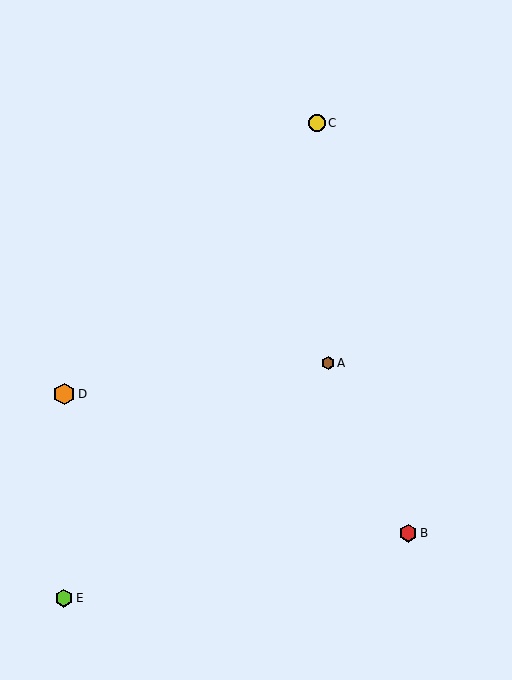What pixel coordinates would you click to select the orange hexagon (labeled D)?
Click at (64, 394) to select the orange hexagon D.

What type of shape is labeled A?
Shape A is a brown hexagon.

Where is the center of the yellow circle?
The center of the yellow circle is at (317, 123).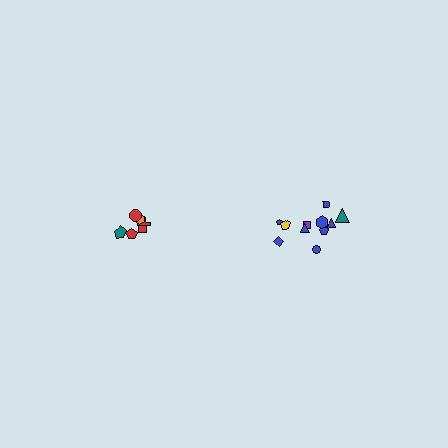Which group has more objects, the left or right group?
The right group.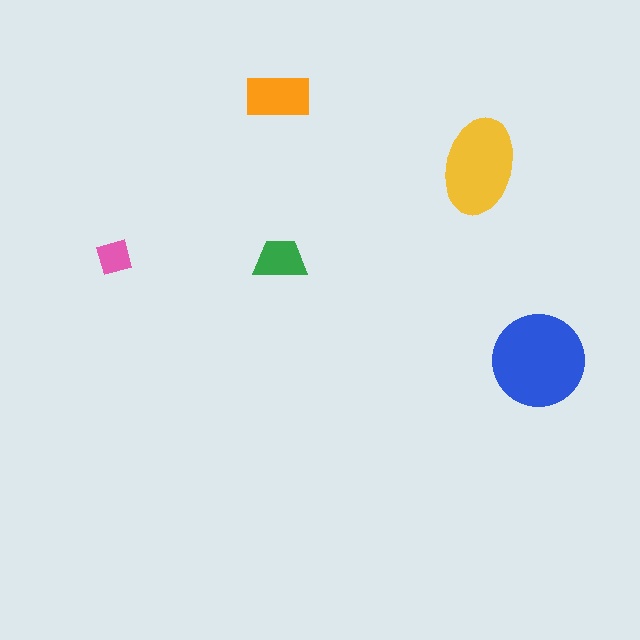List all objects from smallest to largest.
The pink square, the green trapezoid, the orange rectangle, the yellow ellipse, the blue circle.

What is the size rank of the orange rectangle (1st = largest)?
3rd.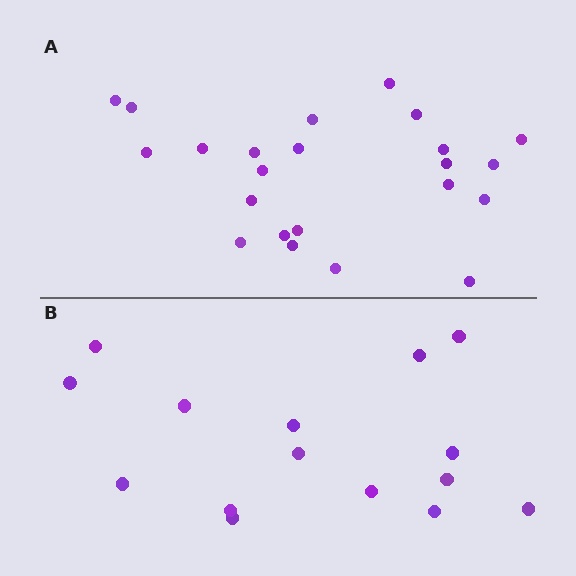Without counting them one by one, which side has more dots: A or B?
Region A (the top region) has more dots.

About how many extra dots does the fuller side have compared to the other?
Region A has roughly 8 or so more dots than region B.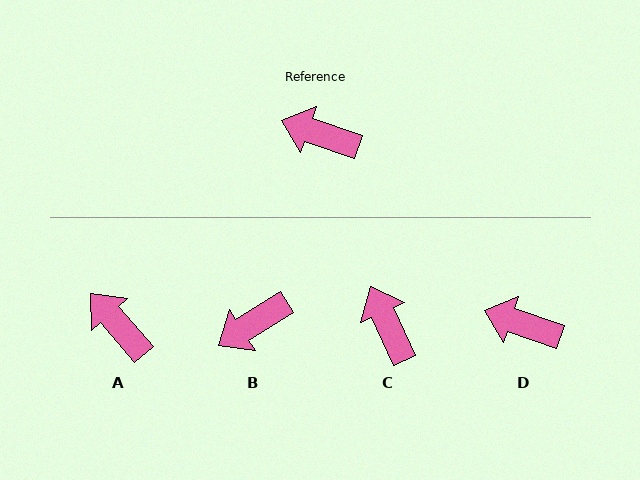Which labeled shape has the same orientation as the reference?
D.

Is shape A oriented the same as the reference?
No, it is off by about 30 degrees.